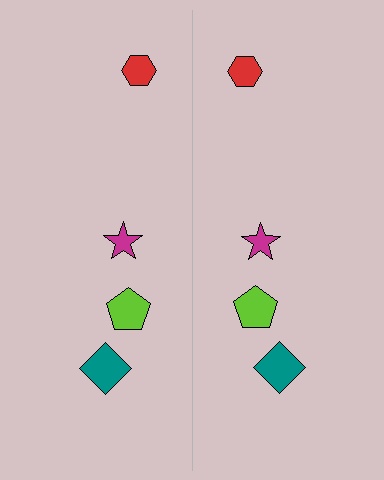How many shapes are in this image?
There are 8 shapes in this image.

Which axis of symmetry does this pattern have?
The pattern has a vertical axis of symmetry running through the center of the image.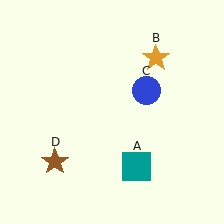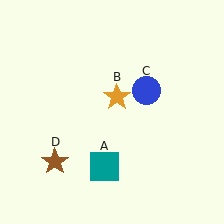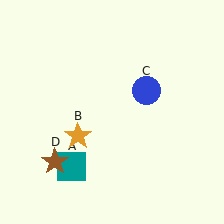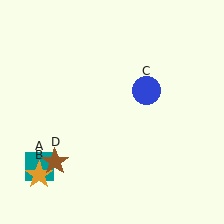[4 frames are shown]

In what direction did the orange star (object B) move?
The orange star (object B) moved down and to the left.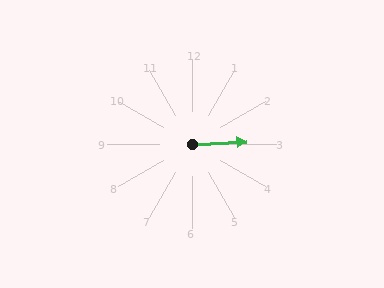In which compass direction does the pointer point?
East.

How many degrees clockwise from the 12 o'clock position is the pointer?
Approximately 88 degrees.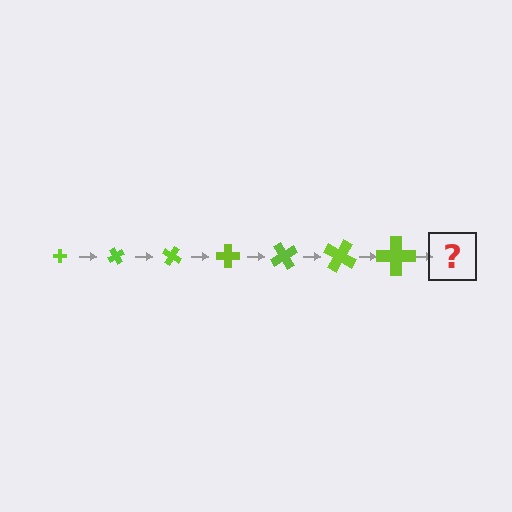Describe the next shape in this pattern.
It should be a cross, larger than the previous one and rotated 420 degrees from the start.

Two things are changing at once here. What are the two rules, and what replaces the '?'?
The two rules are that the cross grows larger each step and it rotates 60 degrees each step. The '?' should be a cross, larger than the previous one and rotated 420 degrees from the start.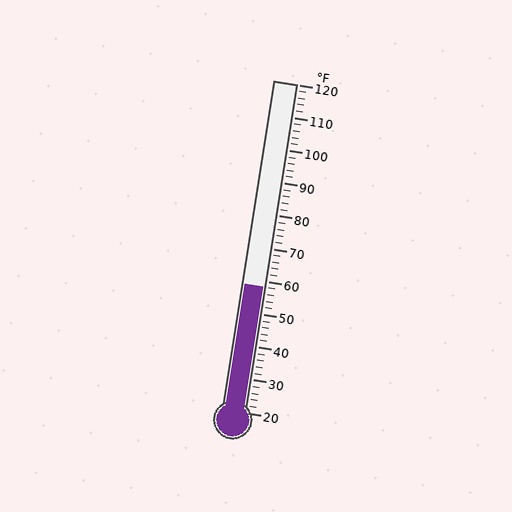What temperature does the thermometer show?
The thermometer shows approximately 58°F.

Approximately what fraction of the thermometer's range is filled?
The thermometer is filled to approximately 40% of its range.